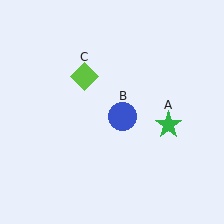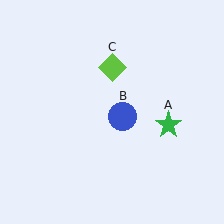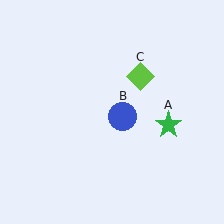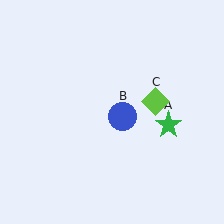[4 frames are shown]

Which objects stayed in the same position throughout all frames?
Green star (object A) and blue circle (object B) remained stationary.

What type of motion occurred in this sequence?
The lime diamond (object C) rotated clockwise around the center of the scene.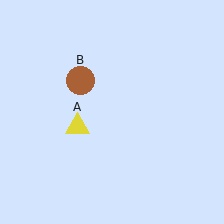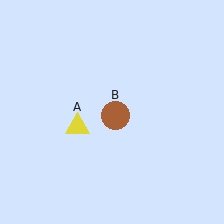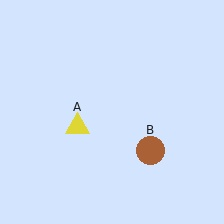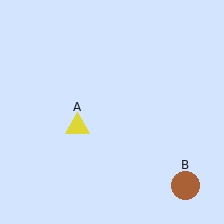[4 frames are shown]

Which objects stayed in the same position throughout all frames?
Yellow triangle (object A) remained stationary.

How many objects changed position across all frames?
1 object changed position: brown circle (object B).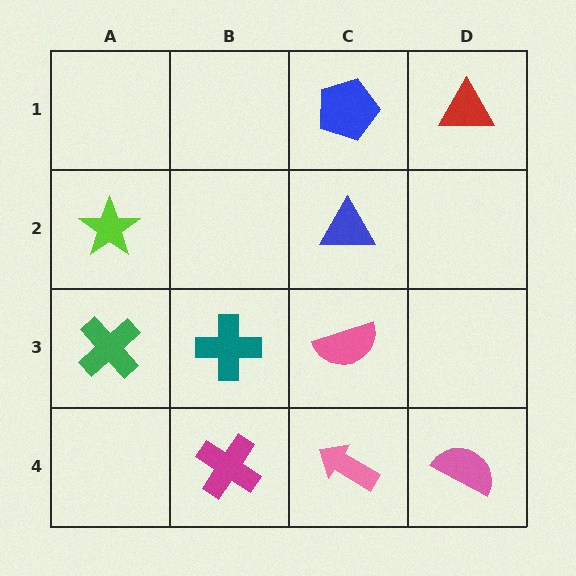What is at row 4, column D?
A pink semicircle.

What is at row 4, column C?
A pink arrow.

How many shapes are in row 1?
2 shapes.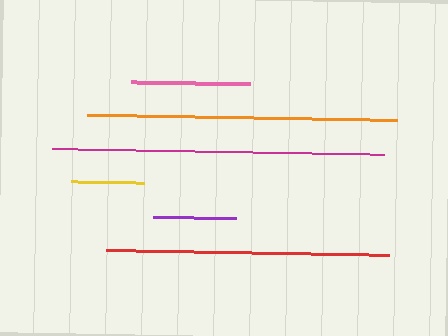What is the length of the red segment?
The red segment is approximately 283 pixels long.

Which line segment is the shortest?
The yellow line is the shortest at approximately 73 pixels.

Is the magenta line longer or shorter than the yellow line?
The magenta line is longer than the yellow line.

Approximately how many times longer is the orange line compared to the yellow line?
The orange line is approximately 4.3 times the length of the yellow line.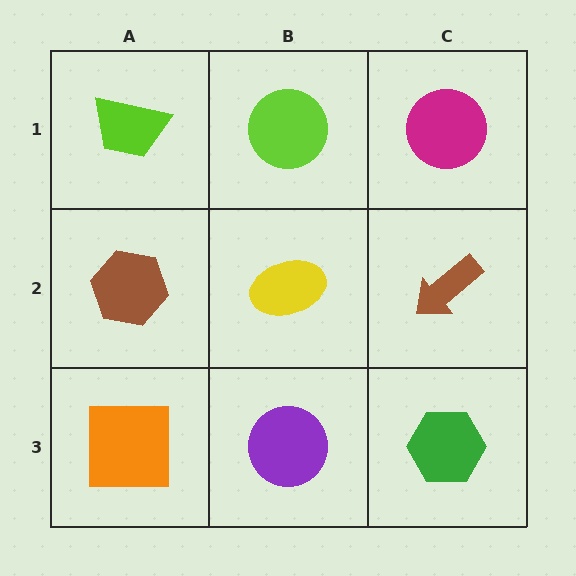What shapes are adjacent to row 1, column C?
A brown arrow (row 2, column C), a lime circle (row 1, column B).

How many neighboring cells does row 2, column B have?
4.